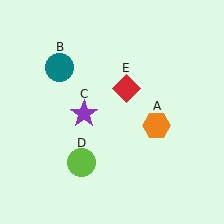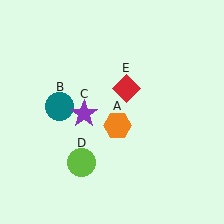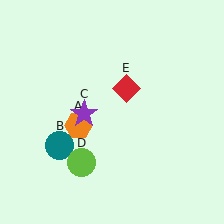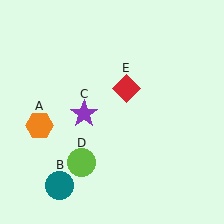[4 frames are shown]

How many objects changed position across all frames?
2 objects changed position: orange hexagon (object A), teal circle (object B).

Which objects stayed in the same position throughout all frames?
Purple star (object C) and lime circle (object D) and red diamond (object E) remained stationary.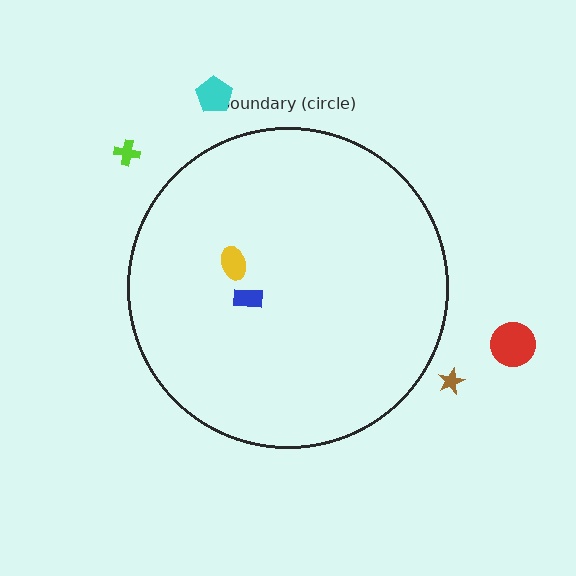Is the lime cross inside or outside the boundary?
Outside.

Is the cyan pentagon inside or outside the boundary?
Outside.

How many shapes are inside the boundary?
2 inside, 4 outside.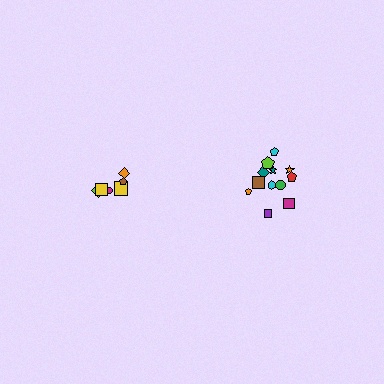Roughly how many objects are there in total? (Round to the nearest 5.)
Roughly 20 objects in total.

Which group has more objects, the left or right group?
The right group.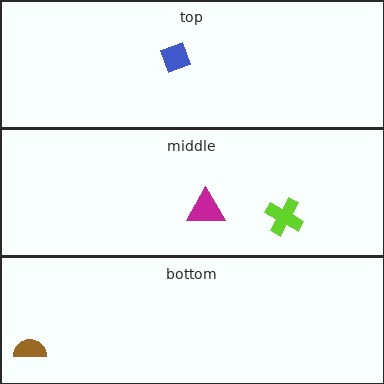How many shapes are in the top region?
1.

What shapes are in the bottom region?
The brown semicircle.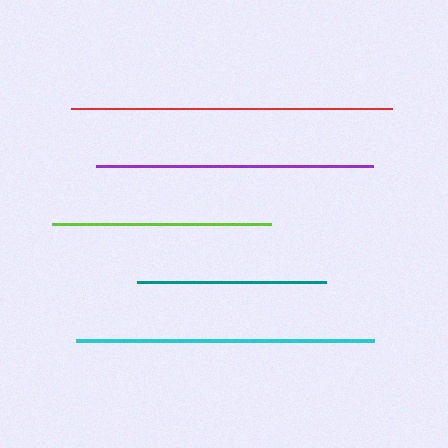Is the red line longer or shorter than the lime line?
The red line is longer than the lime line.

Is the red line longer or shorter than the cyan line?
The red line is longer than the cyan line.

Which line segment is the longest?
The red line is the longest at approximately 322 pixels.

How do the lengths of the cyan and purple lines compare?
The cyan and purple lines are approximately the same length.